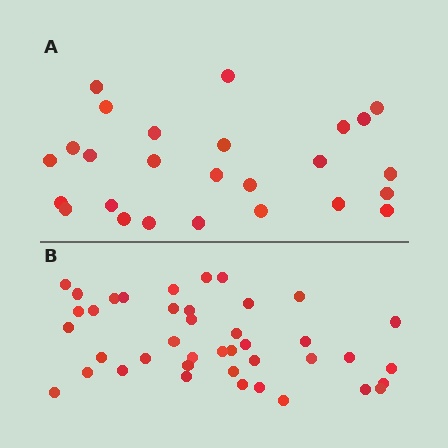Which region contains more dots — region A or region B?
Region B (the bottom region) has more dots.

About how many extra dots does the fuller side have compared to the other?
Region B has approximately 15 more dots than region A.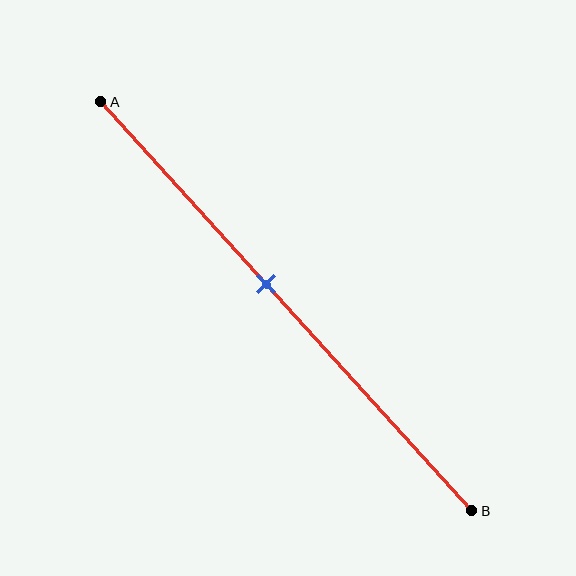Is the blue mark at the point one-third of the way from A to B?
No, the mark is at about 45% from A, not at the 33% one-third point.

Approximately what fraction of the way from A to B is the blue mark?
The blue mark is approximately 45% of the way from A to B.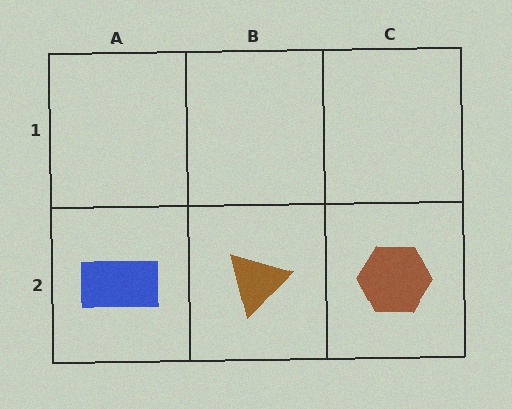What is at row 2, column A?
A blue rectangle.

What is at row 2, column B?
A brown triangle.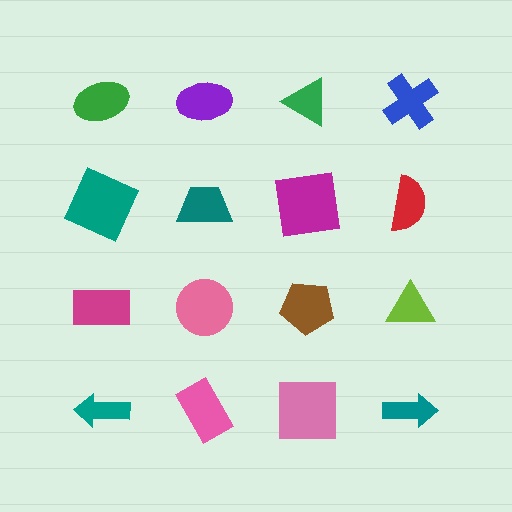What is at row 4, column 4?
A teal arrow.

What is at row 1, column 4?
A blue cross.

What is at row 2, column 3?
A magenta square.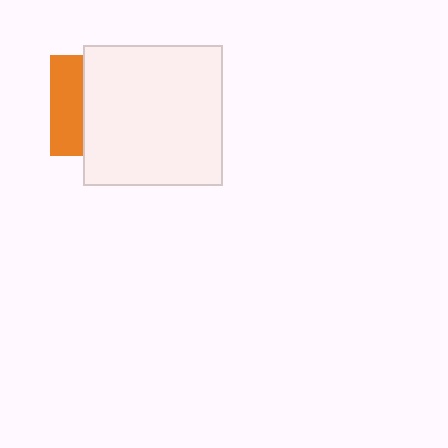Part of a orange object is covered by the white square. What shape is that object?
It is a square.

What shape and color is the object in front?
The object in front is a white square.